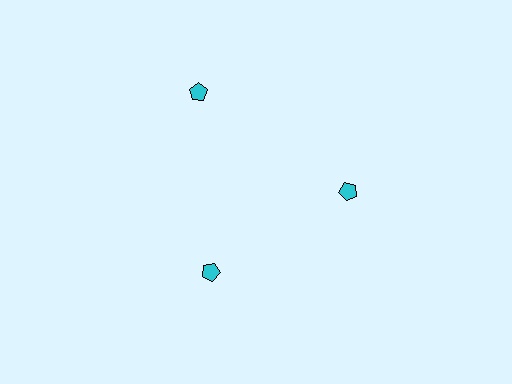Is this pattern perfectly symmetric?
No. The 3 cyan pentagons are arranged in a ring, but one element near the 11 o'clock position is pushed outward from the center, breaking the 3-fold rotational symmetry.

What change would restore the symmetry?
The symmetry would be restored by moving it inward, back onto the ring so that all 3 pentagons sit at equal angles and equal distance from the center.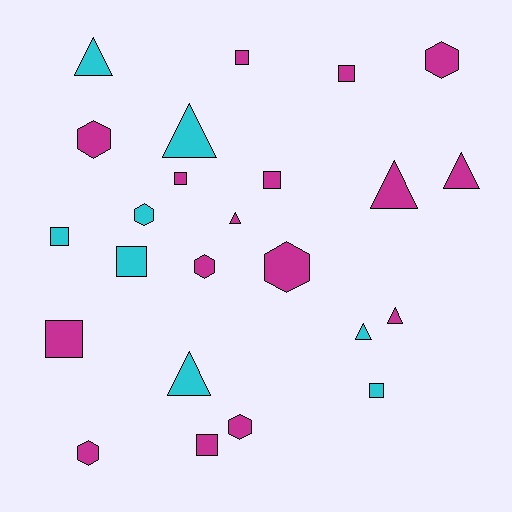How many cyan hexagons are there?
There is 1 cyan hexagon.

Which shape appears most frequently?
Square, with 9 objects.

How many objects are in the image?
There are 24 objects.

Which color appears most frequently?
Magenta, with 16 objects.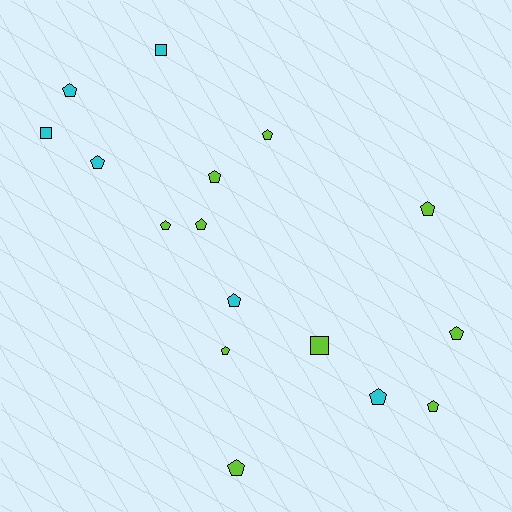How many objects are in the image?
There are 16 objects.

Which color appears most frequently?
Lime, with 10 objects.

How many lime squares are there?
There is 1 lime square.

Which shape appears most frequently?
Pentagon, with 13 objects.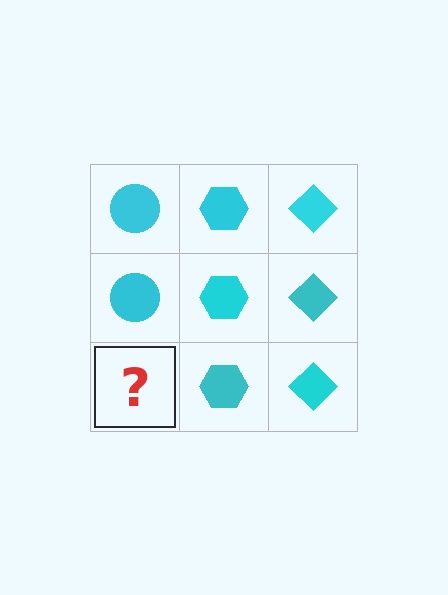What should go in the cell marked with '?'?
The missing cell should contain a cyan circle.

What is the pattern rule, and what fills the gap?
The rule is that each column has a consistent shape. The gap should be filled with a cyan circle.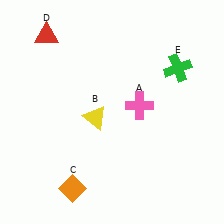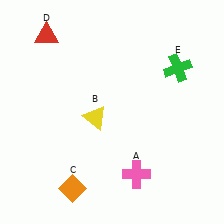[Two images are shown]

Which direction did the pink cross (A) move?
The pink cross (A) moved down.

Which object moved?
The pink cross (A) moved down.